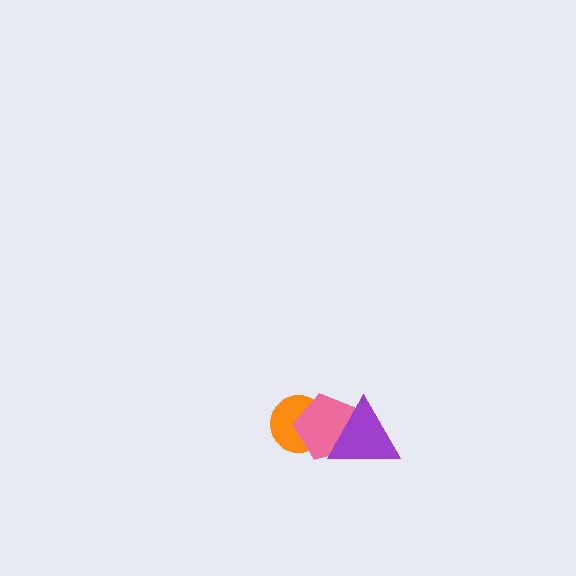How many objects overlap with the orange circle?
1 object overlaps with the orange circle.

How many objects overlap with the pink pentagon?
2 objects overlap with the pink pentagon.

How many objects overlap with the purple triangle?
1 object overlaps with the purple triangle.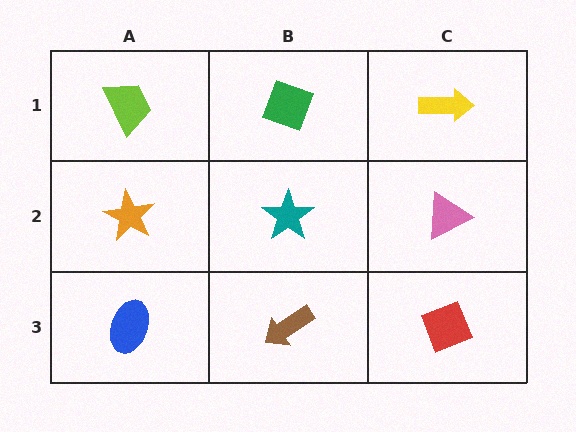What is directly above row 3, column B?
A teal star.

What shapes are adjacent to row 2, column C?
A yellow arrow (row 1, column C), a red diamond (row 3, column C), a teal star (row 2, column B).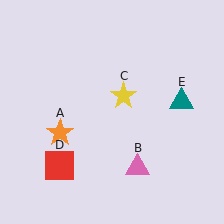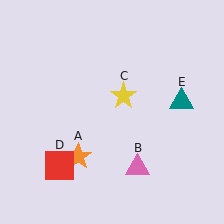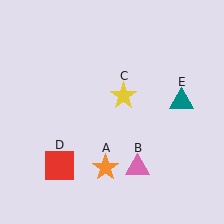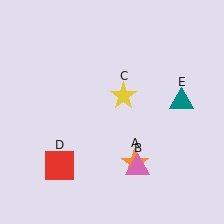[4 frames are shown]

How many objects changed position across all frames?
1 object changed position: orange star (object A).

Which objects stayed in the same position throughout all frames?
Pink triangle (object B) and yellow star (object C) and red square (object D) and teal triangle (object E) remained stationary.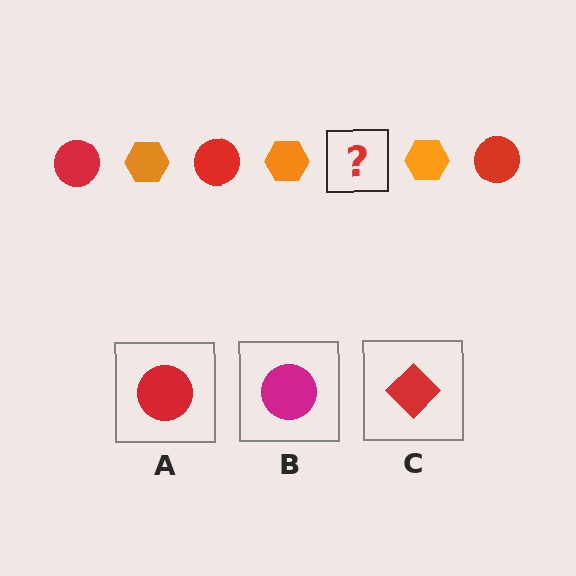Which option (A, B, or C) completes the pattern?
A.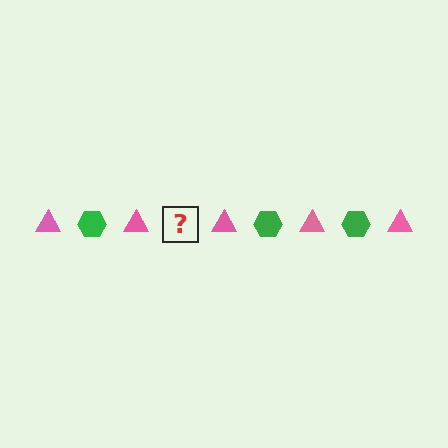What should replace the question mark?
The question mark should be replaced with a green hexagon.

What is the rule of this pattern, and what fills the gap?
The rule is that the pattern alternates between pink triangle and green hexagon. The gap should be filled with a green hexagon.